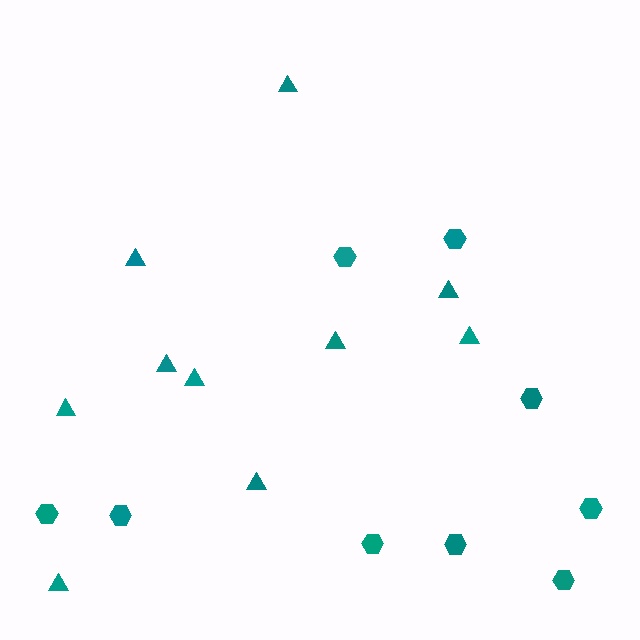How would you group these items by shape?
There are 2 groups: one group of hexagons (9) and one group of triangles (10).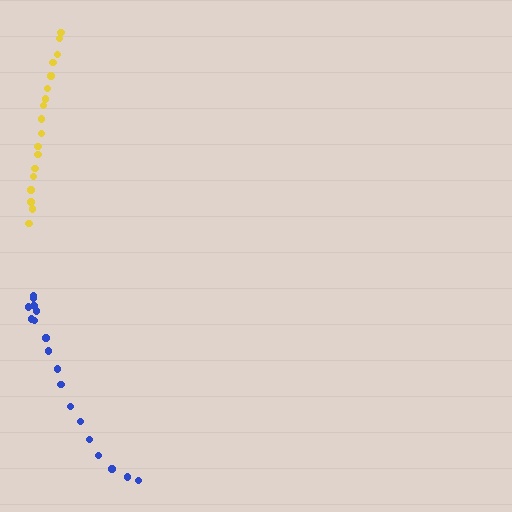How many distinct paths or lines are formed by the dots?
There are 2 distinct paths.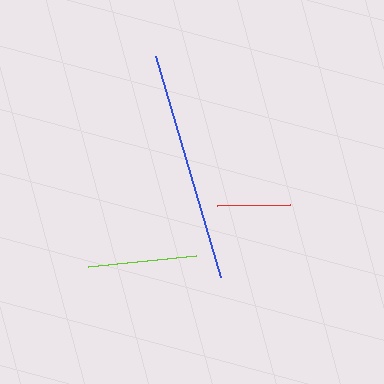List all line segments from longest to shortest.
From longest to shortest: blue, lime, red.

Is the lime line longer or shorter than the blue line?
The blue line is longer than the lime line.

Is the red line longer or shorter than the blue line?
The blue line is longer than the red line.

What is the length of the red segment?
The red segment is approximately 73 pixels long.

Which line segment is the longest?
The blue line is the longest at approximately 230 pixels.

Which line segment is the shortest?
The red line is the shortest at approximately 73 pixels.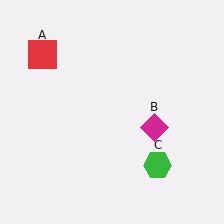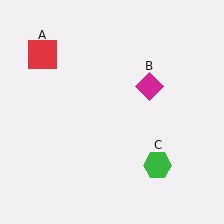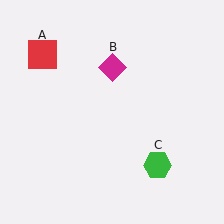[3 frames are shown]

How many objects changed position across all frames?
1 object changed position: magenta diamond (object B).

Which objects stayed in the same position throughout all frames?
Red square (object A) and green hexagon (object C) remained stationary.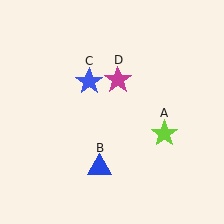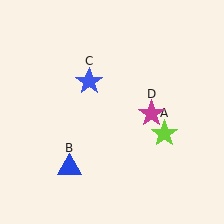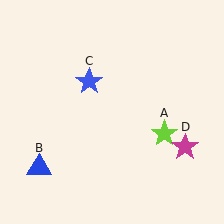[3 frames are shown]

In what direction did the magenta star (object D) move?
The magenta star (object D) moved down and to the right.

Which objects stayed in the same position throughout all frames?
Lime star (object A) and blue star (object C) remained stationary.